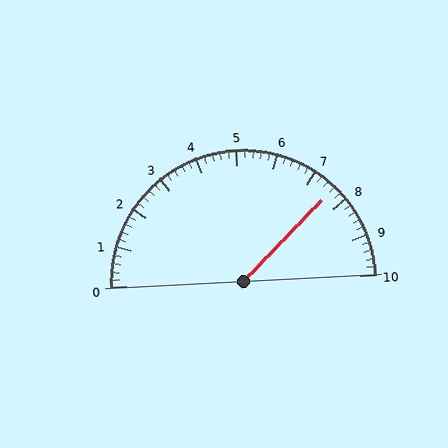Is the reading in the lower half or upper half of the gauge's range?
The reading is in the upper half of the range (0 to 10).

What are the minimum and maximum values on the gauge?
The gauge ranges from 0 to 10.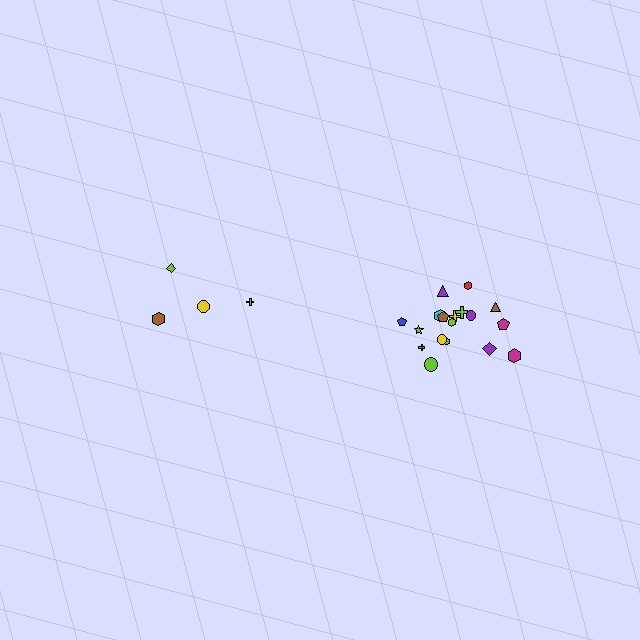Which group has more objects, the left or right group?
The right group.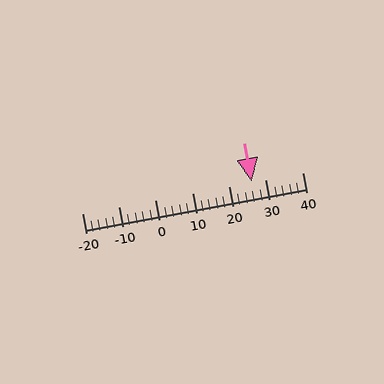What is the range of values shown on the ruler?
The ruler shows values from -20 to 40.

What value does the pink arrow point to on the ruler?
The pink arrow points to approximately 26.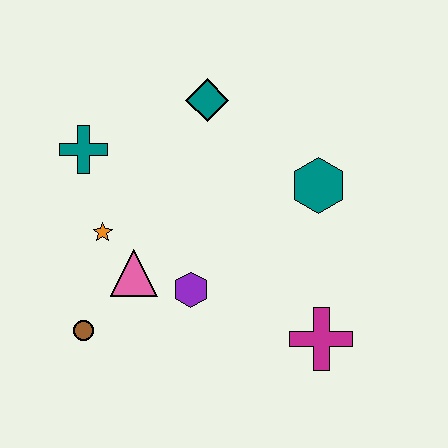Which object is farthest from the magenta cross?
The teal cross is farthest from the magenta cross.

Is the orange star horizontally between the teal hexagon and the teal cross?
Yes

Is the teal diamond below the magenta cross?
No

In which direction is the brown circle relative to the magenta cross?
The brown circle is to the left of the magenta cross.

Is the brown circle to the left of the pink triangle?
Yes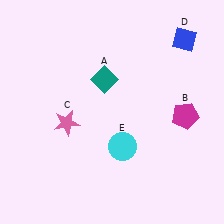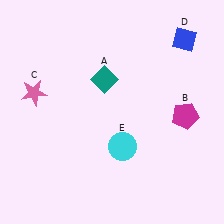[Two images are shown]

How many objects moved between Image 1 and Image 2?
1 object moved between the two images.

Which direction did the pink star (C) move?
The pink star (C) moved left.